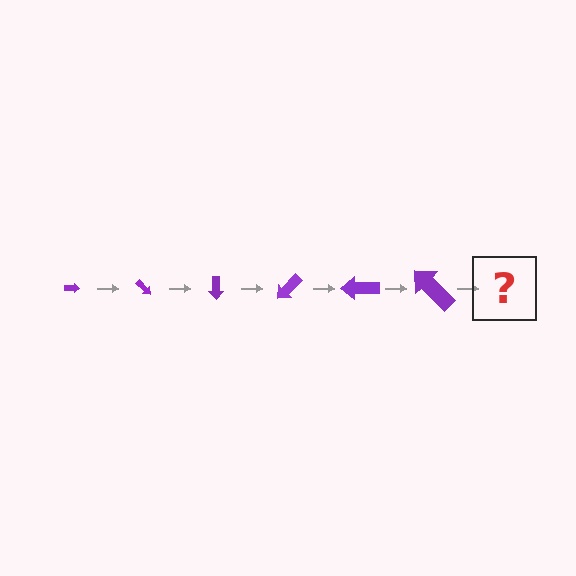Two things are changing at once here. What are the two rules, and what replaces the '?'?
The two rules are that the arrow grows larger each step and it rotates 45 degrees each step. The '?' should be an arrow, larger than the previous one and rotated 270 degrees from the start.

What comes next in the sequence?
The next element should be an arrow, larger than the previous one and rotated 270 degrees from the start.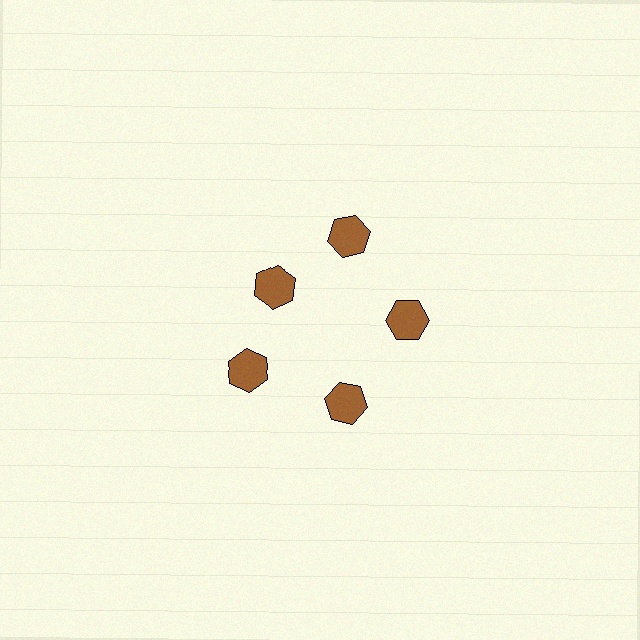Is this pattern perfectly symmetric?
No. The 5 brown hexagons are arranged in a ring, but one element near the 10 o'clock position is pulled inward toward the center, breaking the 5-fold rotational symmetry.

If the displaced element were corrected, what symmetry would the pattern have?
It would have 5-fold rotational symmetry — the pattern would map onto itself every 72 degrees.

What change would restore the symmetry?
The symmetry would be restored by moving it outward, back onto the ring so that all 5 hexagons sit at equal angles and equal distance from the center.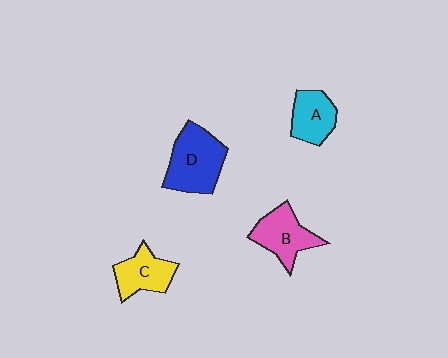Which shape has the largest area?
Shape D (blue).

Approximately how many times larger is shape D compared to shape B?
Approximately 1.3 times.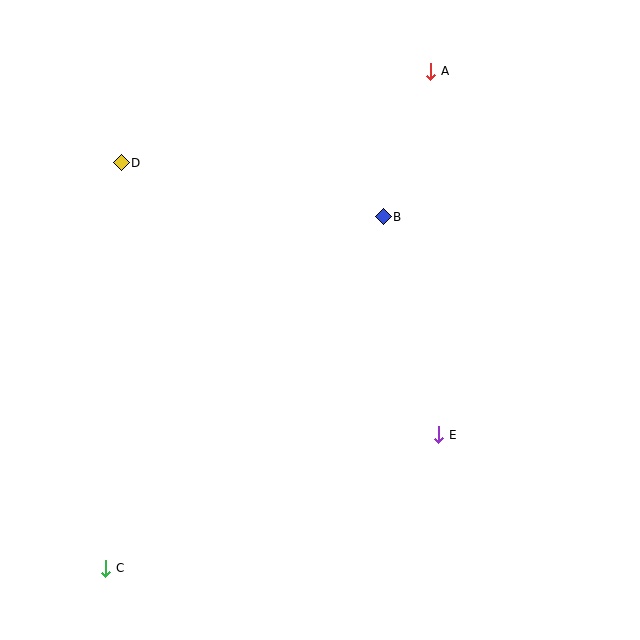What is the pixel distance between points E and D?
The distance between E and D is 418 pixels.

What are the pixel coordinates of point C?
Point C is at (106, 568).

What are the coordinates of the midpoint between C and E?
The midpoint between C and E is at (272, 502).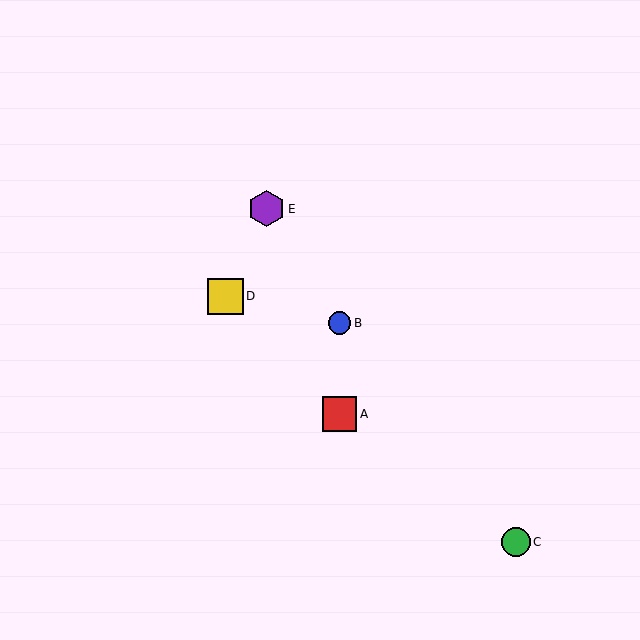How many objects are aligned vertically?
2 objects (A, B) are aligned vertically.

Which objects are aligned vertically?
Objects A, B are aligned vertically.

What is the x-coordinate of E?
Object E is at x≈267.